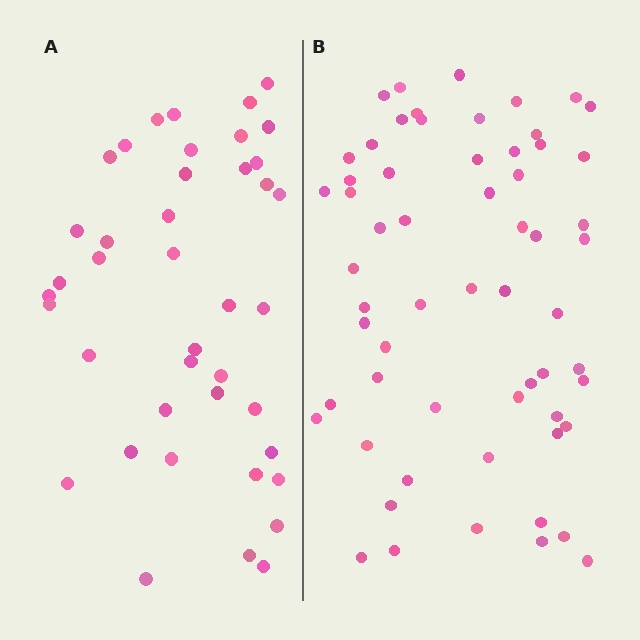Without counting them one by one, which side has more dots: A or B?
Region B (the right region) has more dots.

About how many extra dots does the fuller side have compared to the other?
Region B has approximately 20 more dots than region A.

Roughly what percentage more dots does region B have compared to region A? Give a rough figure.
About 45% more.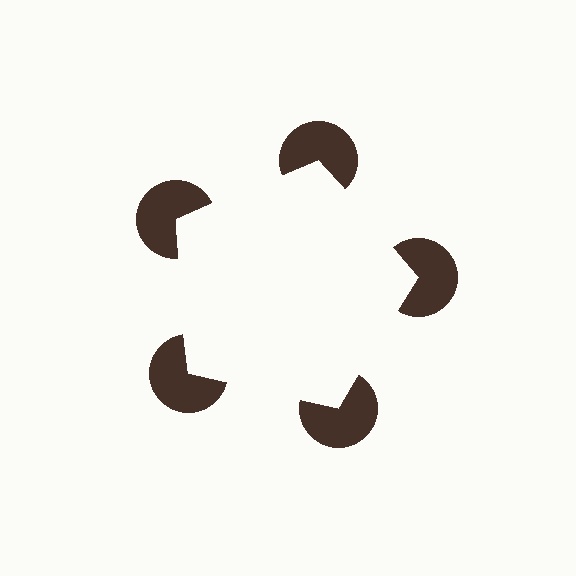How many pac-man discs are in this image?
There are 5 — one at each vertex of the illusory pentagon.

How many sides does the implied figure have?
5 sides.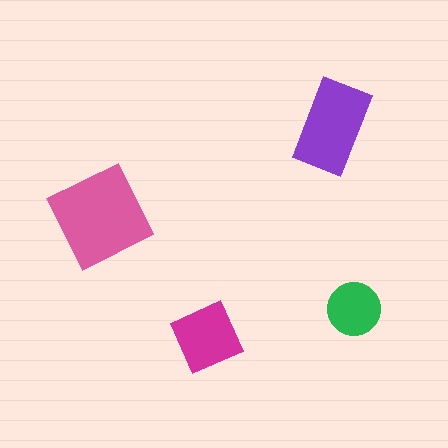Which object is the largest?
The pink square.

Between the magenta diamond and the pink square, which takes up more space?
The pink square.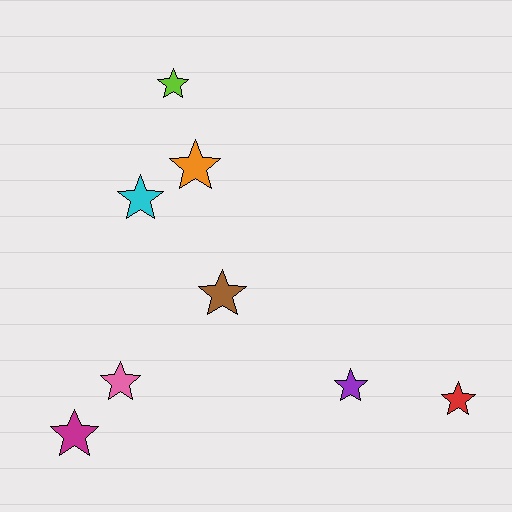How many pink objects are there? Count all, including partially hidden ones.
There is 1 pink object.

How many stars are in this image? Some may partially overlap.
There are 8 stars.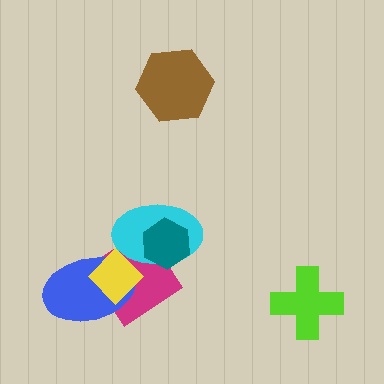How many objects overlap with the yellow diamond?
3 objects overlap with the yellow diamond.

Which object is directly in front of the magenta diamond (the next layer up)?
The blue ellipse is directly in front of the magenta diamond.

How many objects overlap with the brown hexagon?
0 objects overlap with the brown hexagon.